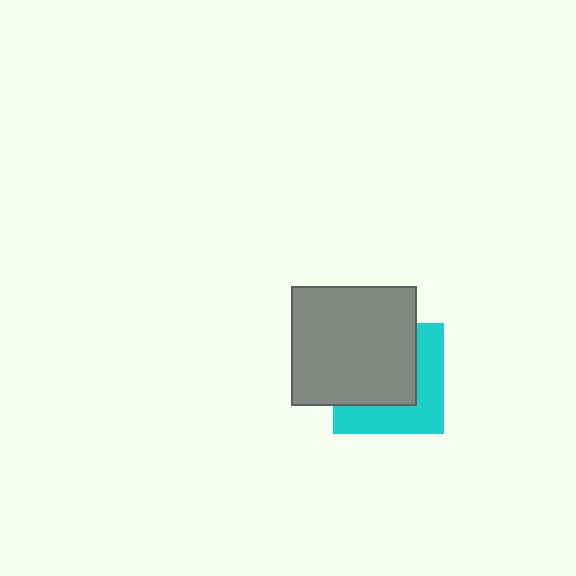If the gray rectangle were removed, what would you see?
You would see the complete cyan square.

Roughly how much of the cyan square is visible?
A small part of it is visible (roughly 43%).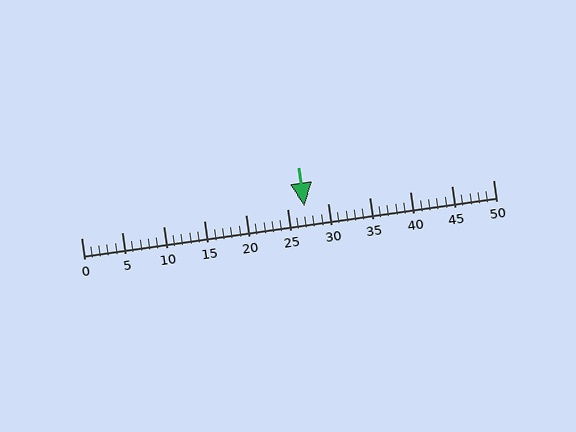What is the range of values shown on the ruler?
The ruler shows values from 0 to 50.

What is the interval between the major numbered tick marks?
The major tick marks are spaced 5 units apart.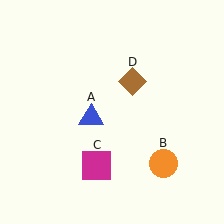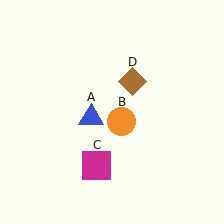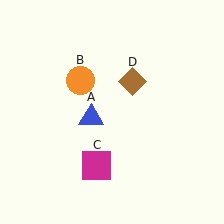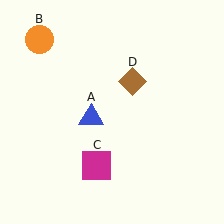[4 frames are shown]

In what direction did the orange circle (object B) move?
The orange circle (object B) moved up and to the left.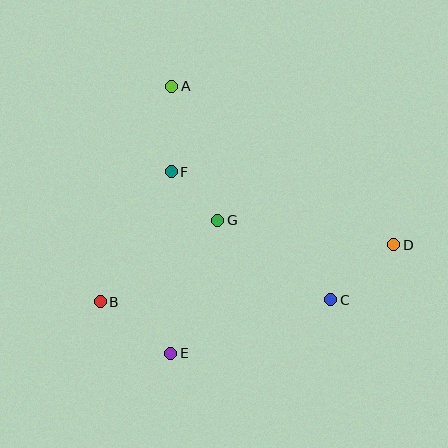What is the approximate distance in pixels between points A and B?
The distance between A and B is approximately 227 pixels.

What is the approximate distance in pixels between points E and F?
The distance between E and F is approximately 182 pixels.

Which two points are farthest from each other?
Points B and D are farthest from each other.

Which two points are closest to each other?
Points F and G are closest to each other.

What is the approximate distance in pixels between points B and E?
The distance between B and E is approximately 87 pixels.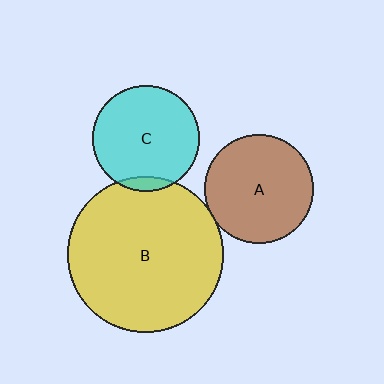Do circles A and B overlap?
Yes.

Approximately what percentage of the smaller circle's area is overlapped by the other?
Approximately 5%.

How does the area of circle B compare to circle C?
Approximately 2.2 times.